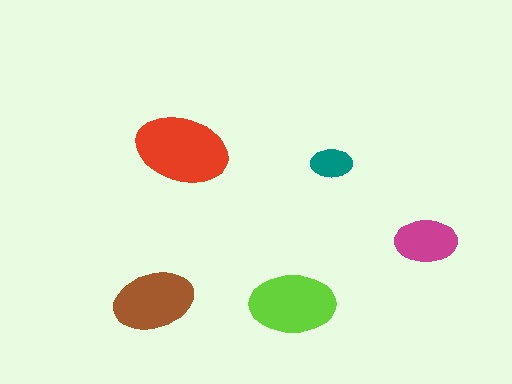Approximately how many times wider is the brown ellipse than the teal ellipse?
About 2 times wider.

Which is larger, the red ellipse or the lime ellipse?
The red one.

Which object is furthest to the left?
The brown ellipse is leftmost.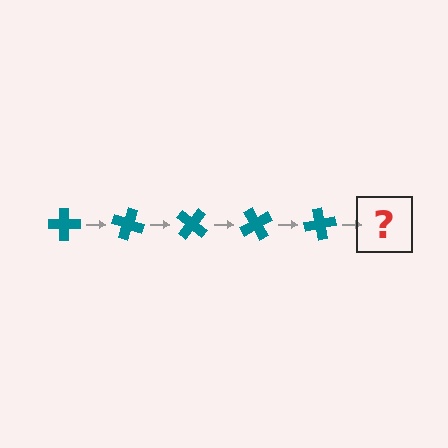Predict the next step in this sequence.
The next step is a teal cross rotated 100 degrees.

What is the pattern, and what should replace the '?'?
The pattern is that the cross rotates 20 degrees each step. The '?' should be a teal cross rotated 100 degrees.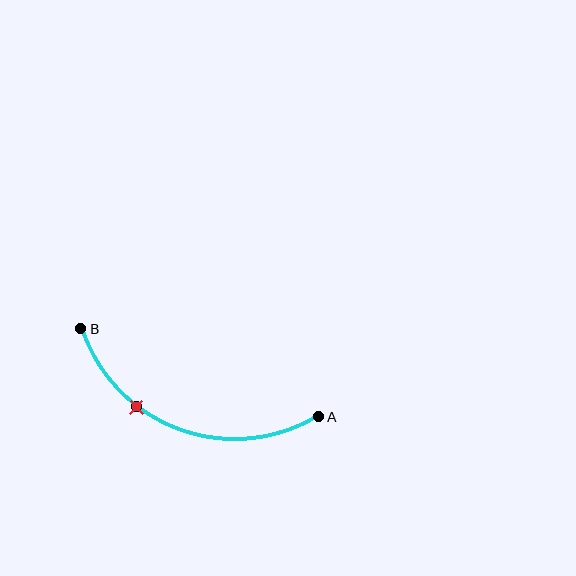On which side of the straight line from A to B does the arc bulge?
The arc bulges below the straight line connecting A and B.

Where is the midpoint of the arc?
The arc midpoint is the point on the curve farthest from the straight line joining A and B. It sits below that line.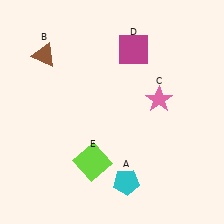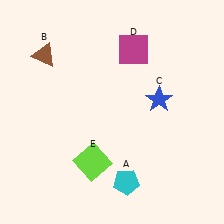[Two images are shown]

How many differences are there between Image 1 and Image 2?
There is 1 difference between the two images.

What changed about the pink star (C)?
In Image 1, C is pink. In Image 2, it changed to blue.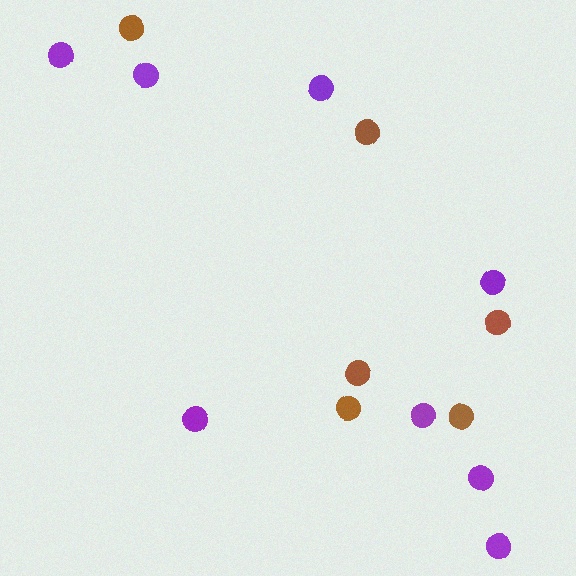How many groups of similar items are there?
There are 2 groups: one group of purple circles (8) and one group of brown circles (6).